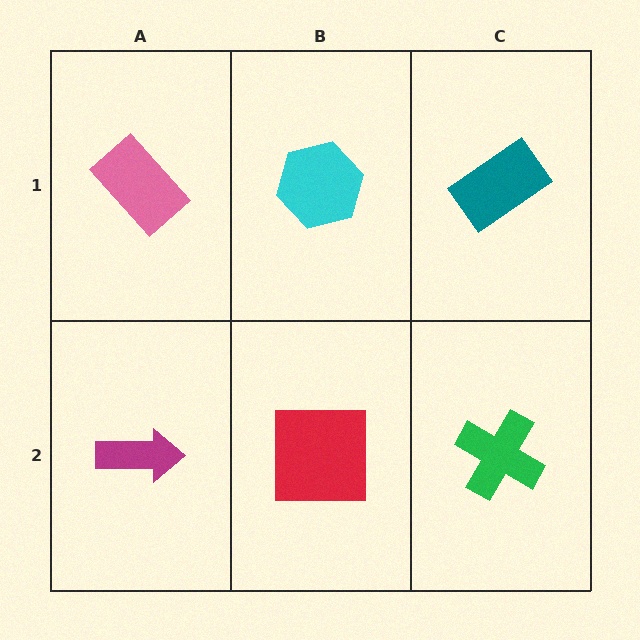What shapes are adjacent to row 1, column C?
A green cross (row 2, column C), a cyan hexagon (row 1, column B).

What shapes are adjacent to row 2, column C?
A teal rectangle (row 1, column C), a red square (row 2, column B).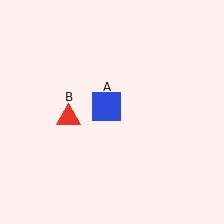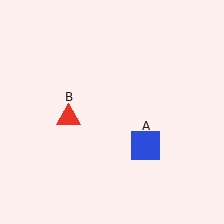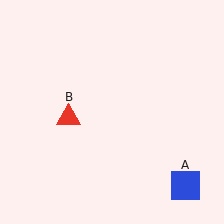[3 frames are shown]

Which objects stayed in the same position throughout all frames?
Red triangle (object B) remained stationary.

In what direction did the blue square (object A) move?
The blue square (object A) moved down and to the right.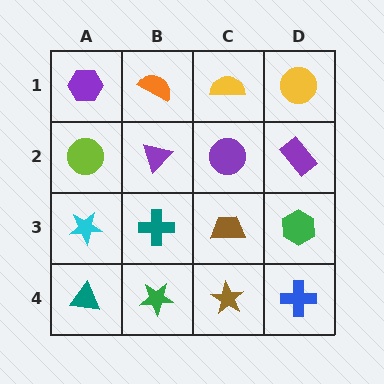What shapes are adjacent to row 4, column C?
A brown trapezoid (row 3, column C), a green star (row 4, column B), a blue cross (row 4, column D).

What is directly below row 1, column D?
A purple rectangle.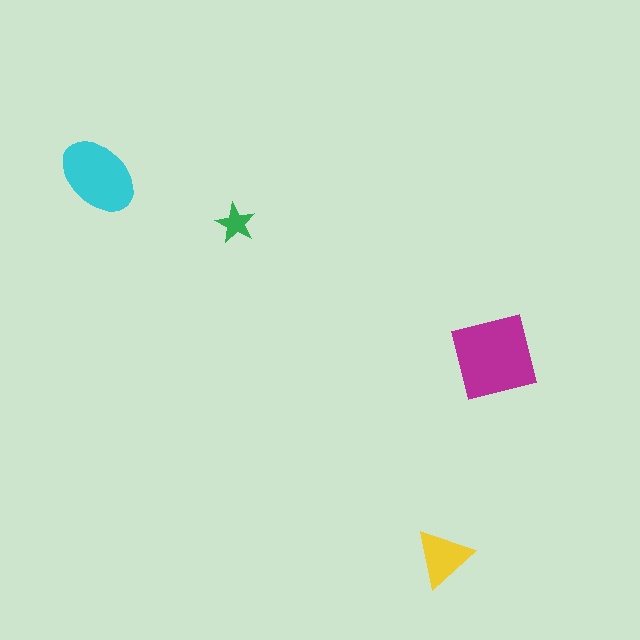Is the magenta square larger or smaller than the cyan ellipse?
Larger.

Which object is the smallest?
The green star.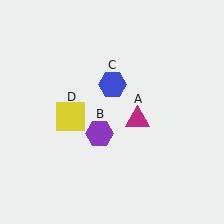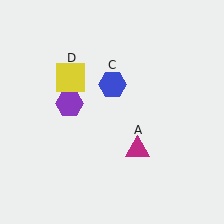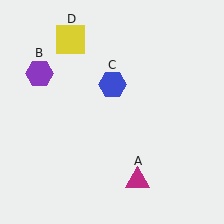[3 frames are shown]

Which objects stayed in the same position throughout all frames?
Blue hexagon (object C) remained stationary.